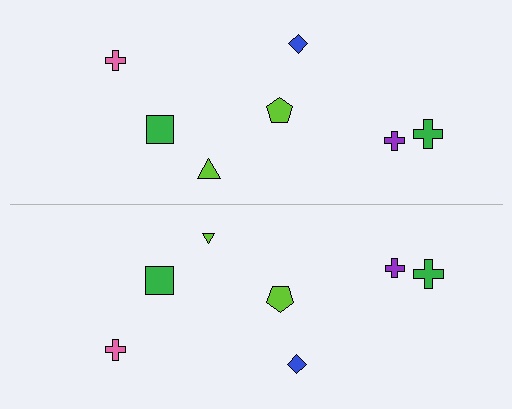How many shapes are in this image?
There are 14 shapes in this image.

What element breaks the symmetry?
The lime triangle on the bottom side has a different size than its mirror counterpart.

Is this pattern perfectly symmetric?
No, the pattern is not perfectly symmetric. The lime triangle on the bottom side has a different size than its mirror counterpart.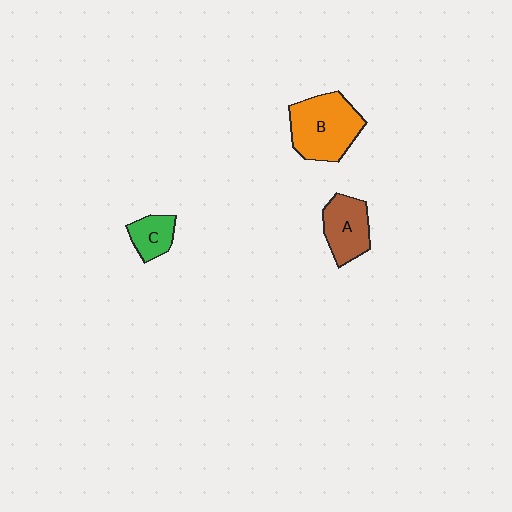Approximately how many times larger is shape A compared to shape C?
Approximately 1.6 times.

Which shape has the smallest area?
Shape C (green).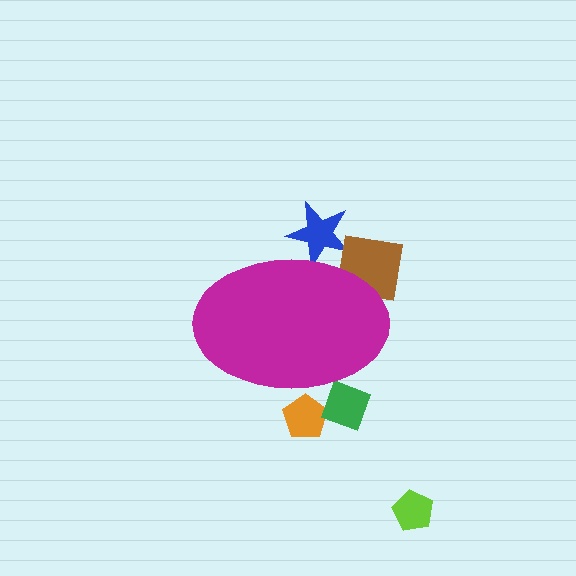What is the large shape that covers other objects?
A magenta ellipse.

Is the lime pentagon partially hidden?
No, the lime pentagon is fully visible.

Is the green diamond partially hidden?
Yes, the green diamond is partially hidden behind the magenta ellipse.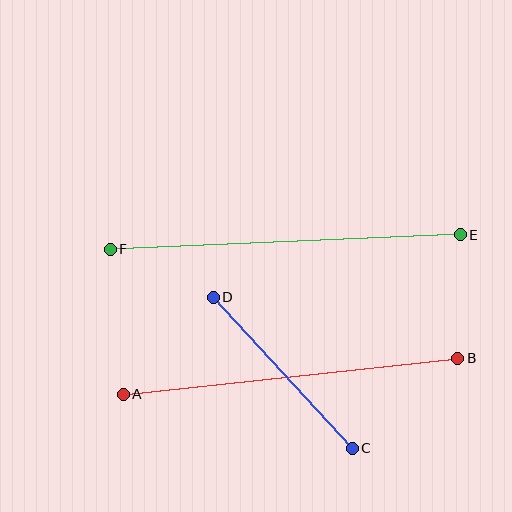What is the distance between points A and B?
The distance is approximately 336 pixels.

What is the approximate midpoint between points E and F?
The midpoint is at approximately (285, 242) pixels.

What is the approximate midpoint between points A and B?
The midpoint is at approximately (290, 376) pixels.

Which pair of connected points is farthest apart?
Points E and F are farthest apart.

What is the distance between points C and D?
The distance is approximately 205 pixels.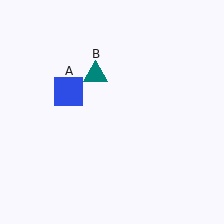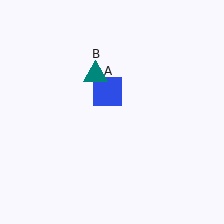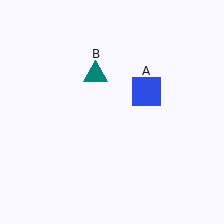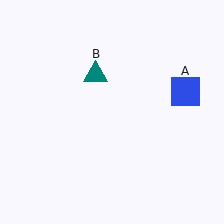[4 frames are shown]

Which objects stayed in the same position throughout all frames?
Teal triangle (object B) remained stationary.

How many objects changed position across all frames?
1 object changed position: blue square (object A).